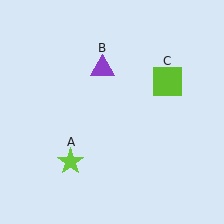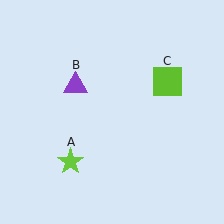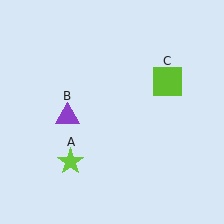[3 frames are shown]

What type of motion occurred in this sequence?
The purple triangle (object B) rotated counterclockwise around the center of the scene.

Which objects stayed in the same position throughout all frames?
Lime star (object A) and lime square (object C) remained stationary.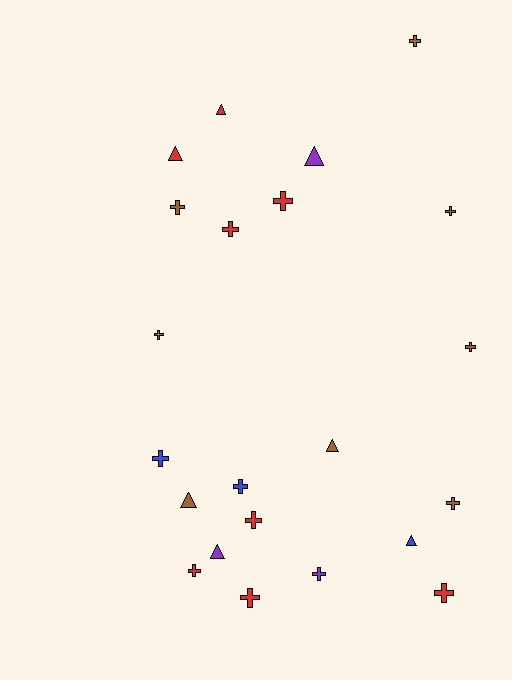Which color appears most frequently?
Red, with 8 objects.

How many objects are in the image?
There are 22 objects.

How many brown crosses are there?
There are 6 brown crosses.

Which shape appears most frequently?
Cross, with 15 objects.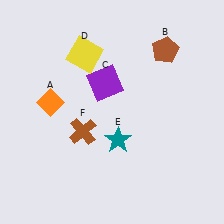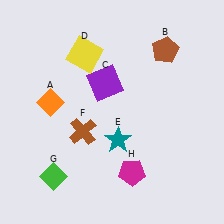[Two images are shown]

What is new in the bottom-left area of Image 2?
A green diamond (G) was added in the bottom-left area of Image 2.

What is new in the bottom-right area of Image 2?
A magenta pentagon (H) was added in the bottom-right area of Image 2.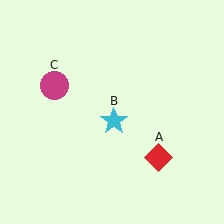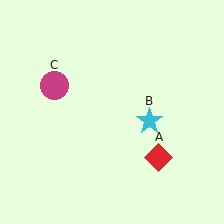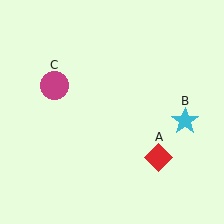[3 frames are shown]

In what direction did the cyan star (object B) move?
The cyan star (object B) moved right.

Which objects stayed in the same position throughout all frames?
Red diamond (object A) and magenta circle (object C) remained stationary.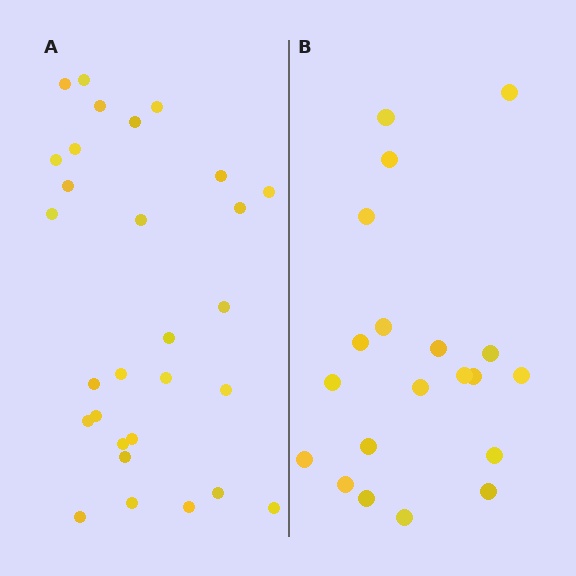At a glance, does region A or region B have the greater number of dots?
Region A (the left region) has more dots.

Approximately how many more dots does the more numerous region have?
Region A has roughly 8 or so more dots than region B.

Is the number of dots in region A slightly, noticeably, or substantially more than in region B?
Region A has substantially more. The ratio is roughly 1.4 to 1.